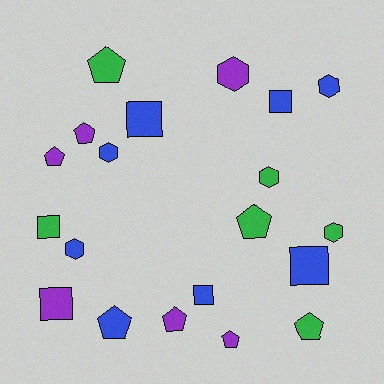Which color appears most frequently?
Blue, with 8 objects.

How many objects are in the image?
There are 20 objects.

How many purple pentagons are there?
There are 4 purple pentagons.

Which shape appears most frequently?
Pentagon, with 8 objects.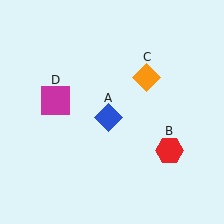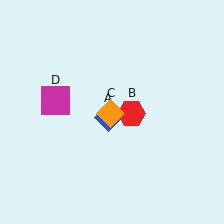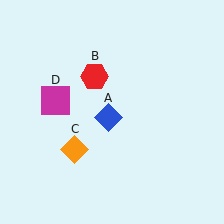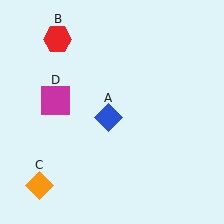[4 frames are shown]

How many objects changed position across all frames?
2 objects changed position: red hexagon (object B), orange diamond (object C).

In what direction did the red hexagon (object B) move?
The red hexagon (object B) moved up and to the left.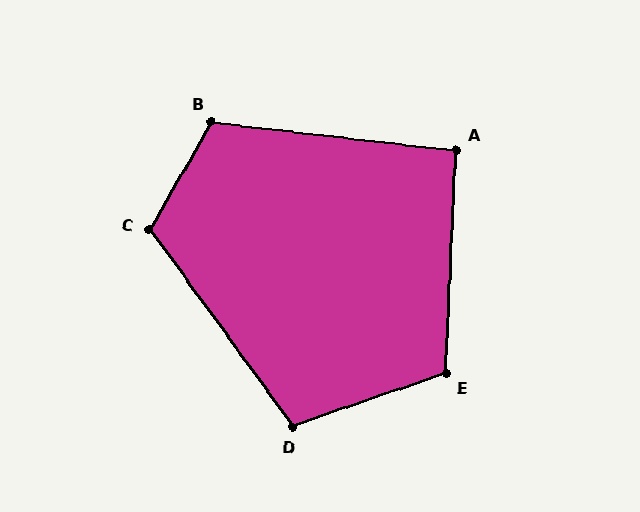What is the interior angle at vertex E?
Approximately 111 degrees (obtuse).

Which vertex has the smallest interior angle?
A, at approximately 94 degrees.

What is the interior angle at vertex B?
Approximately 113 degrees (obtuse).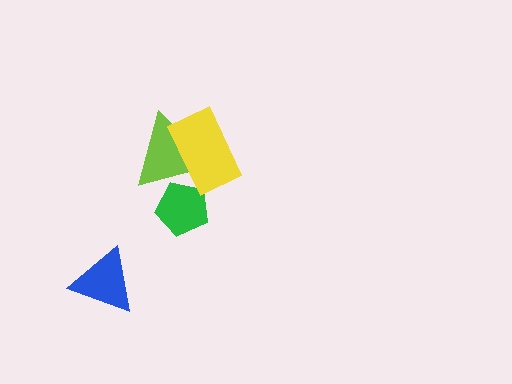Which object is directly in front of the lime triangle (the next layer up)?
The green pentagon is directly in front of the lime triangle.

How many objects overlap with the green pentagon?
1 object overlaps with the green pentagon.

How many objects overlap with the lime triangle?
2 objects overlap with the lime triangle.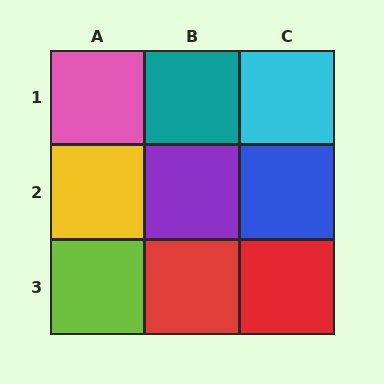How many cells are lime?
1 cell is lime.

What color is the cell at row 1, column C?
Cyan.